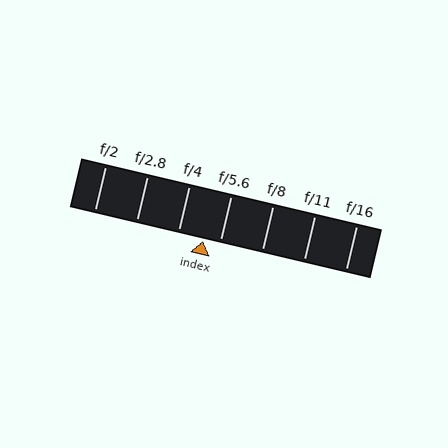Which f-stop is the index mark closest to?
The index mark is closest to f/5.6.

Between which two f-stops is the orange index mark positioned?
The index mark is between f/4 and f/5.6.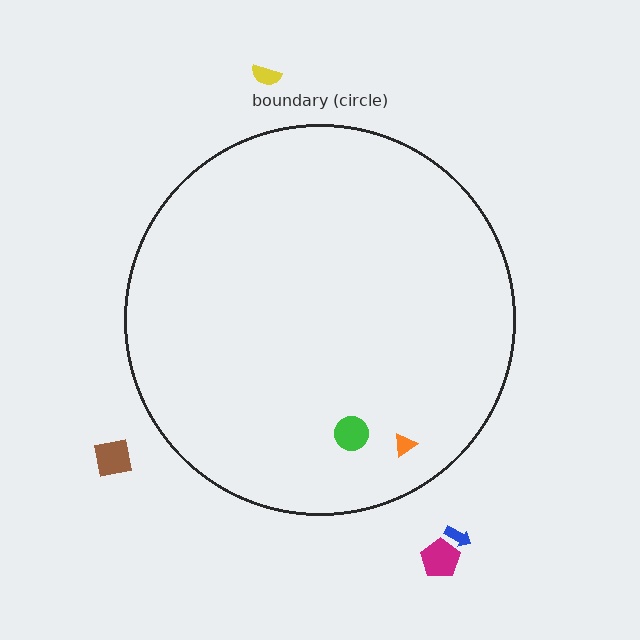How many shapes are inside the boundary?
2 inside, 4 outside.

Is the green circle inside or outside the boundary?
Inside.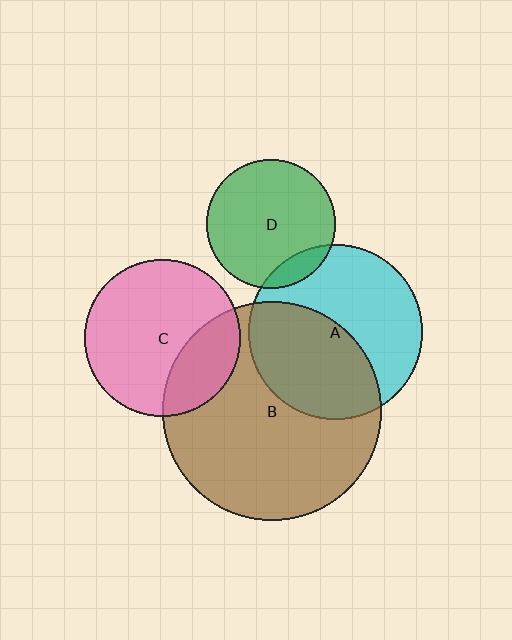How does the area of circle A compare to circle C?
Approximately 1.2 times.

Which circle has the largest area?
Circle B (brown).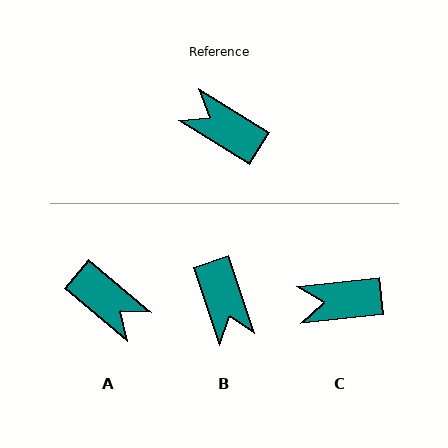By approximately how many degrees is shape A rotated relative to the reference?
Approximately 172 degrees counter-clockwise.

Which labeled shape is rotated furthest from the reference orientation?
A, about 172 degrees away.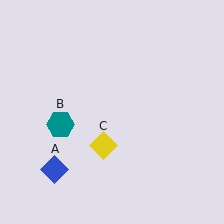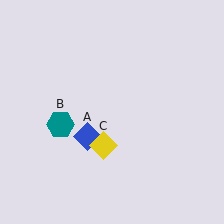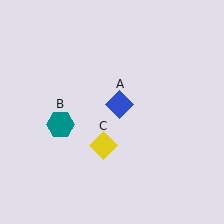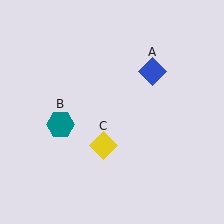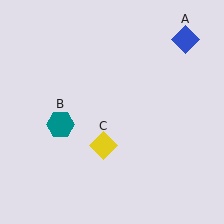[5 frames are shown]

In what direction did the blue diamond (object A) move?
The blue diamond (object A) moved up and to the right.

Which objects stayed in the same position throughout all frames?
Teal hexagon (object B) and yellow diamond (object C) remained stationary.